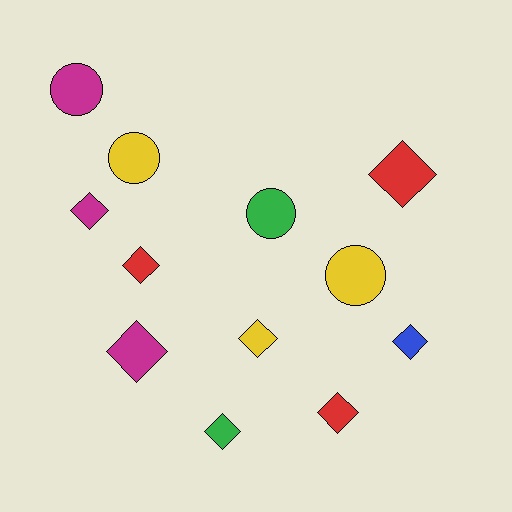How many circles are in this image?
There are 4 circles.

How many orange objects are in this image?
There are no orange objects.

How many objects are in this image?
There are 12 objects.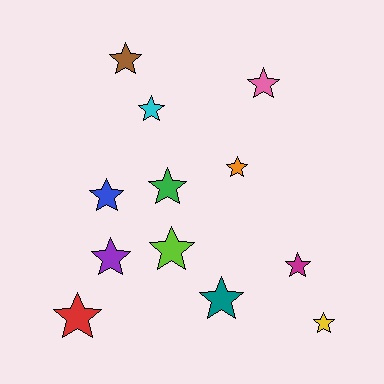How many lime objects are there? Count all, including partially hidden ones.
There is 1 lime object.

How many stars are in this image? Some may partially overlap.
There are 12 stars.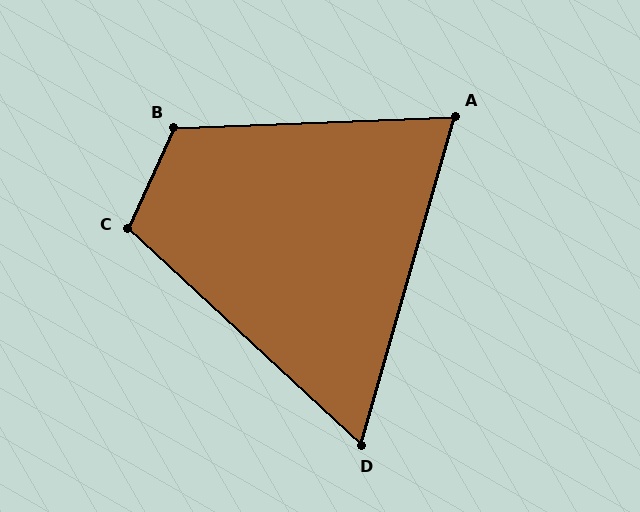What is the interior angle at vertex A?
Approximately 72 degrees (acute).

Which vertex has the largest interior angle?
B, at approximately 117 degrees.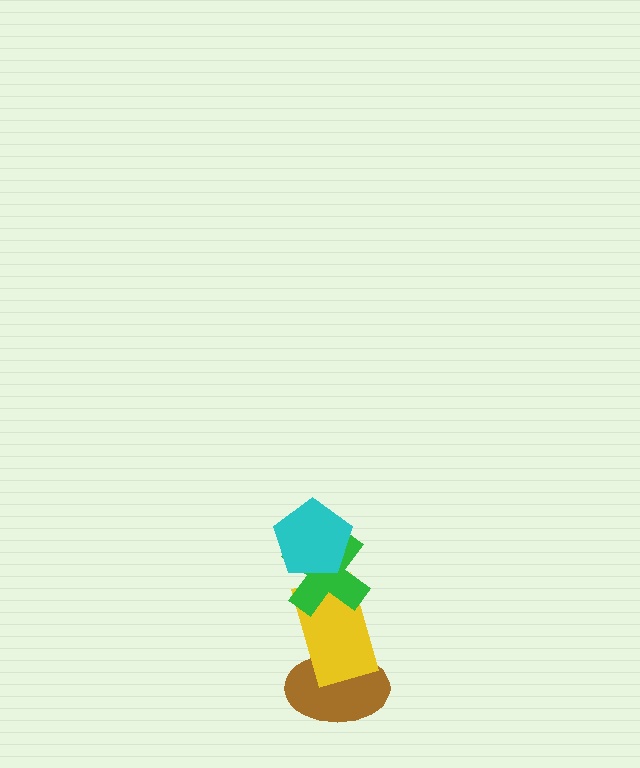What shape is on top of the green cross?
The cyan pentagon is on top of the green cross.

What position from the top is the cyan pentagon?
The cyan pentagon is 1st from the top.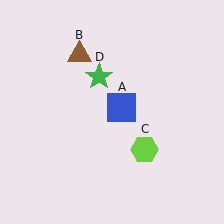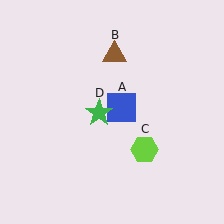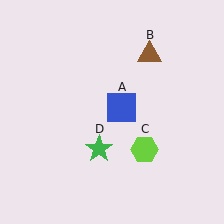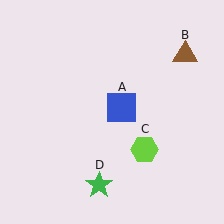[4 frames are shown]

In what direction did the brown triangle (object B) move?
The brown triangle (object B) moved right.